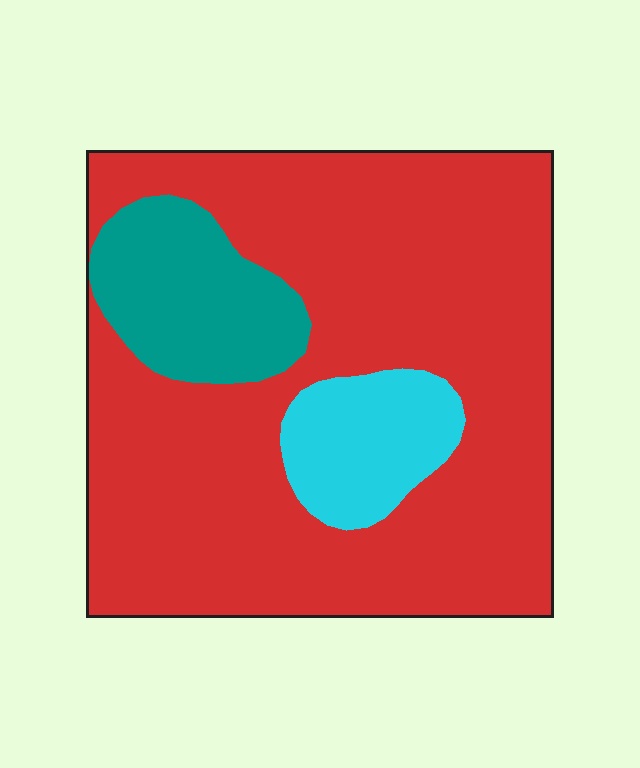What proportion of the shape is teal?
Teal covers roughly 15% of the shape.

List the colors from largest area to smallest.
From largest to smallest: red, teal, cyan.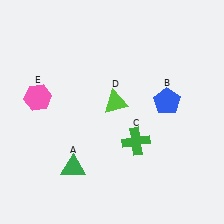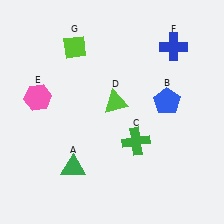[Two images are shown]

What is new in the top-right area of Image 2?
A blue cross (F) was added in the top-right area of Image 2.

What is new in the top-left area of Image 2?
A lime diamond (G) was added in the top-left area of Image 2.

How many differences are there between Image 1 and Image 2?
There are 2 differences between the two images.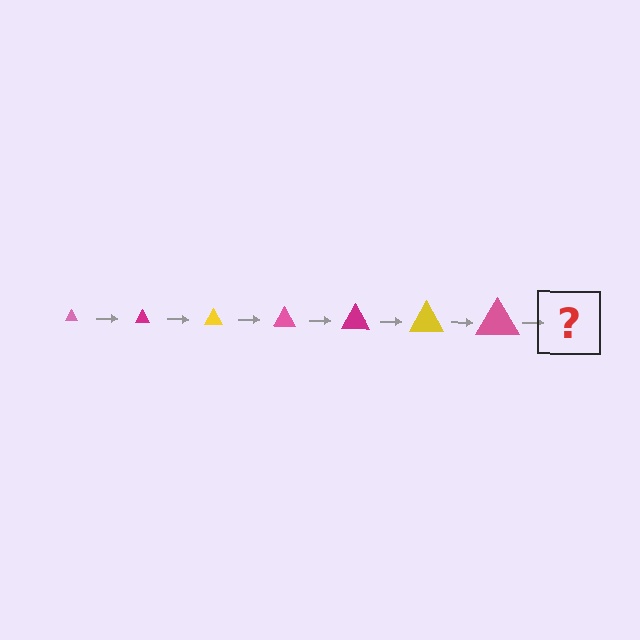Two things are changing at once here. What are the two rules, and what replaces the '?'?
The two rules are that the triangle grows larger each step and the color cycles through pink, magenta, and yellow. The '?' should be a magenta triangle, larger than the previous one.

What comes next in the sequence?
The next element should be a magenta triangle, larger than the previous one.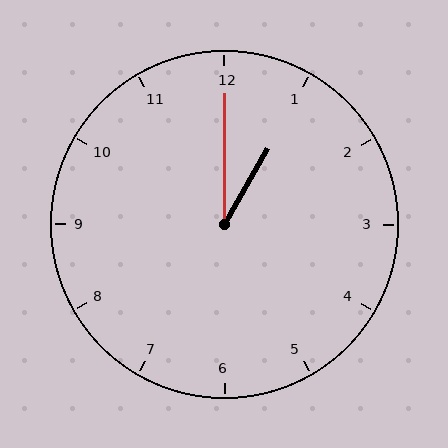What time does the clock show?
1:00.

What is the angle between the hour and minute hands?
Approximately 30 degrees.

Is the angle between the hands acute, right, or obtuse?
It is acute.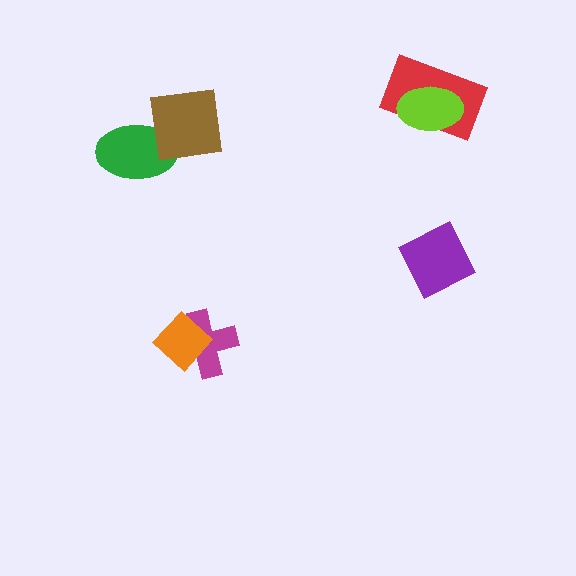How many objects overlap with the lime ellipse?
1 object overlaps with the lime ellipse.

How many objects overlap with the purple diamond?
0 objects overlap with the purple diamond.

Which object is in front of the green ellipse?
The brown square is in front of the green ellipse.